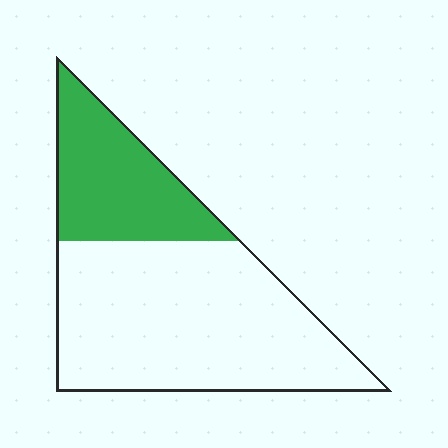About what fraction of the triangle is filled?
About one third (1/3).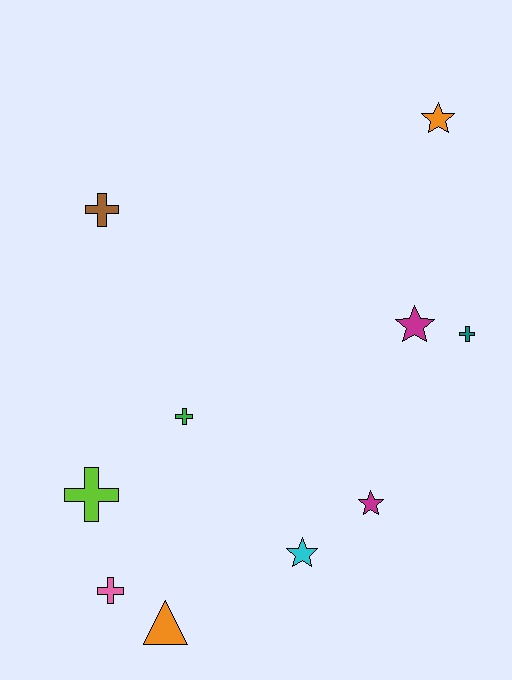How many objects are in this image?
There are 10 objects.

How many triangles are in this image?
There is 1 triangle.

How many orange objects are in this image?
There are 2 orange objects.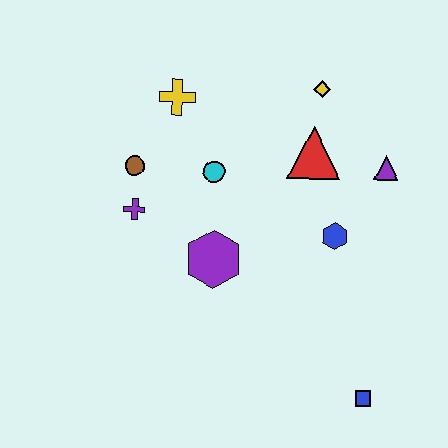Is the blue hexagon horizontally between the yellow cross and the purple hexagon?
No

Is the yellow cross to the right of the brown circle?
Yes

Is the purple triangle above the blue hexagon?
Yes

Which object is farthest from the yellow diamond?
The blue square is farthest from the yellow diamond.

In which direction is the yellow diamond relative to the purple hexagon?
The yellow diamond is above the purple hexagon.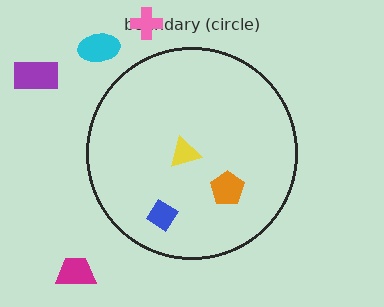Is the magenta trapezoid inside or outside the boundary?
Outside.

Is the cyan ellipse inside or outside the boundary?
Outside.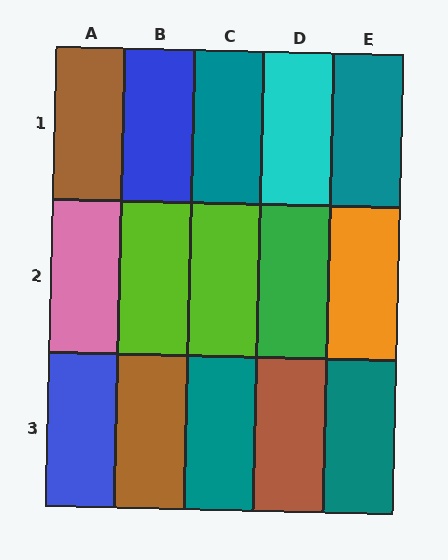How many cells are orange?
1 cell is orange.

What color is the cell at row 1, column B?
Blue.